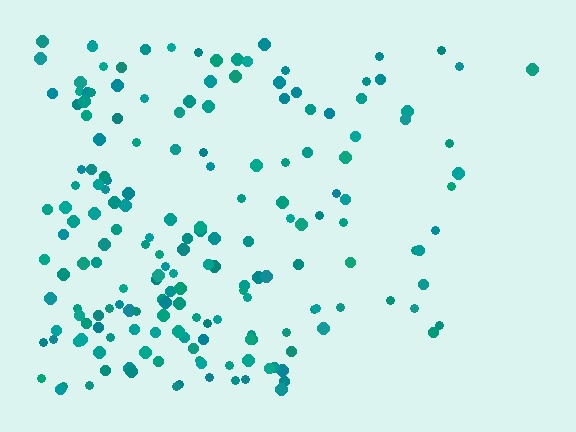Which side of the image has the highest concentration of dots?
The left.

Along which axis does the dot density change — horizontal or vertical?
Horizontal.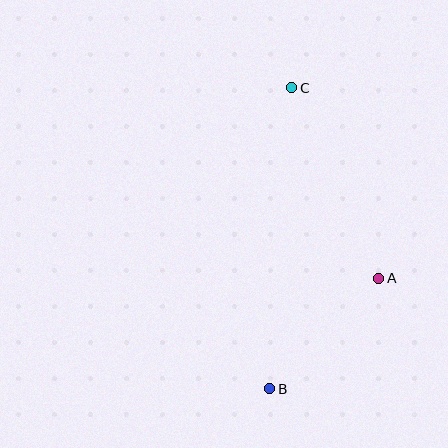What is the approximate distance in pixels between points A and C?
The distance between A and C is approximately 209 pixels.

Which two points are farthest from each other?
Points B and C are farthest from each other.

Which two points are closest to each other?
Points A and B are closest to each other.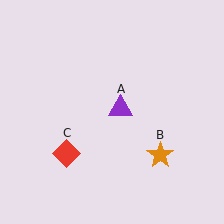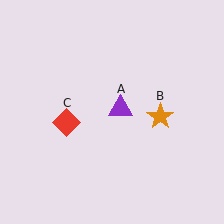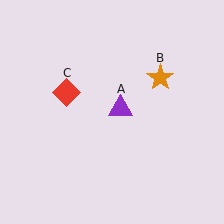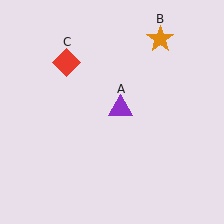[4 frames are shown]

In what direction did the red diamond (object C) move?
The red diamond (object C) moved up.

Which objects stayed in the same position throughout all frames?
Purple triangle (object A) remained stationary.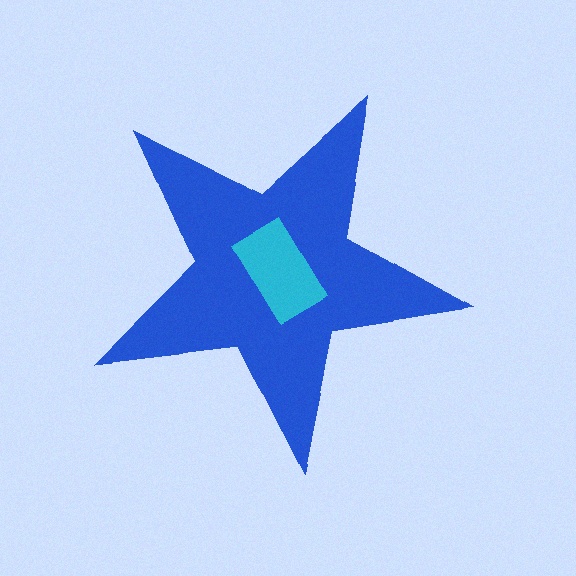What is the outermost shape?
The blue star.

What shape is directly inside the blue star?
The cyan rectangle.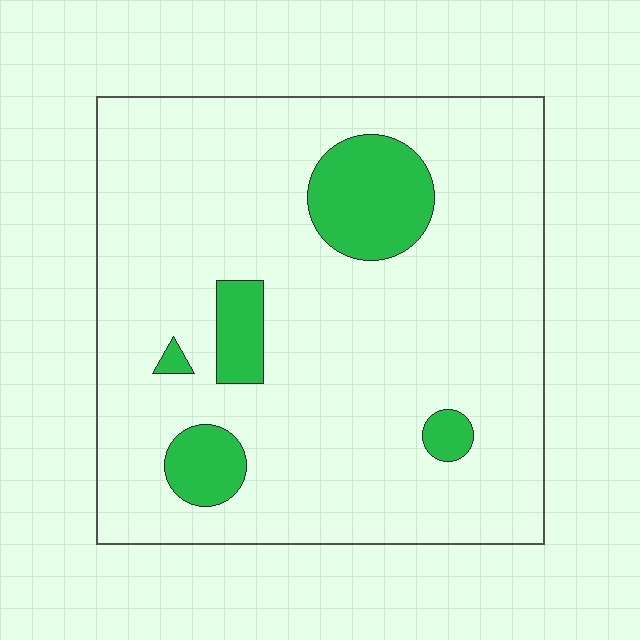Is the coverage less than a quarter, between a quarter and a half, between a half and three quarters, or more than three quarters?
Less than a quarter.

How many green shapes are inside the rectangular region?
5.